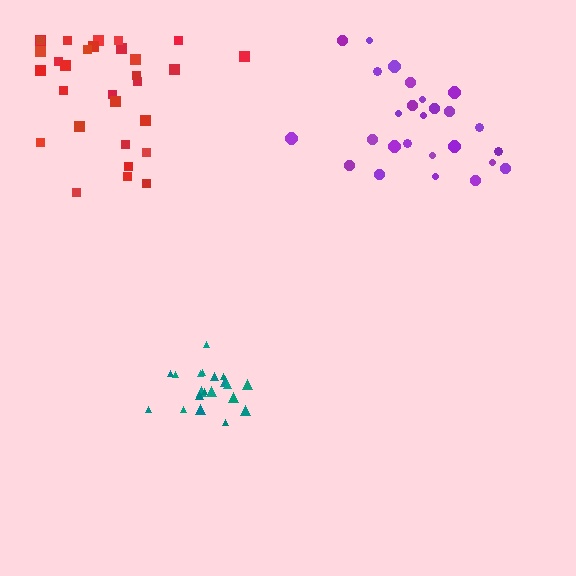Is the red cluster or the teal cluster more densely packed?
Teal.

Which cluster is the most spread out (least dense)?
Red.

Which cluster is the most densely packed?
Teal.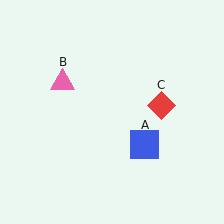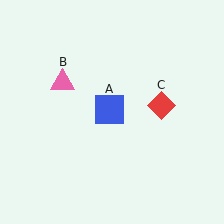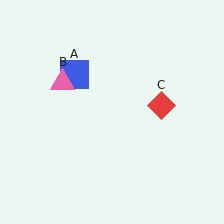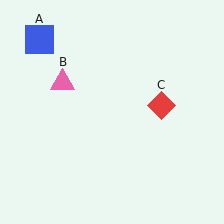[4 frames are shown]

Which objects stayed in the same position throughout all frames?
Pink triangle (object B) and red diamond (object C) remained stationary.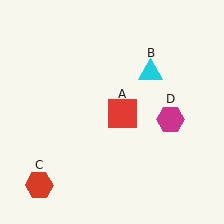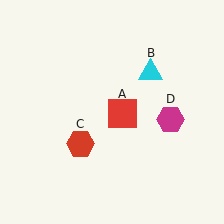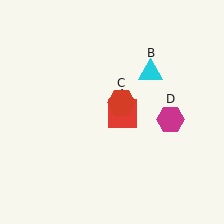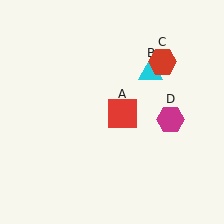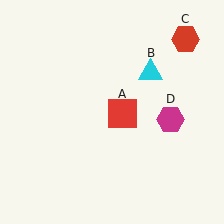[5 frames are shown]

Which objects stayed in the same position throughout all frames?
Red square (object A) and cyan triangle (object B) and magenta hexagon (object D) remained stationary.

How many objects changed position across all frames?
1 object changed position: red hexagon (object C).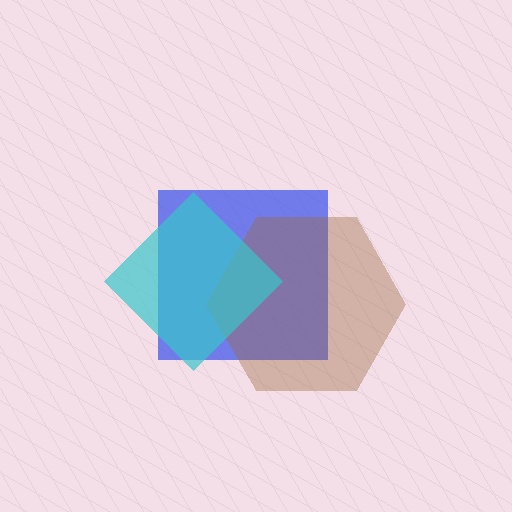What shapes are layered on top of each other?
The layered shapes are: a blue square, a brown hexagon, a cyan diamond.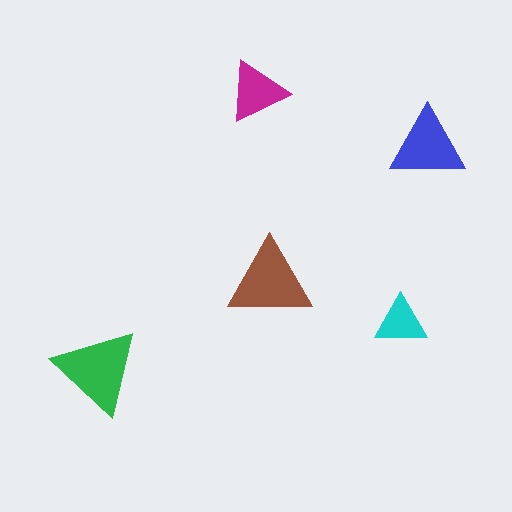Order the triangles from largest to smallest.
the green one, the brown one, the blue one, the magenta one, the cyan one.